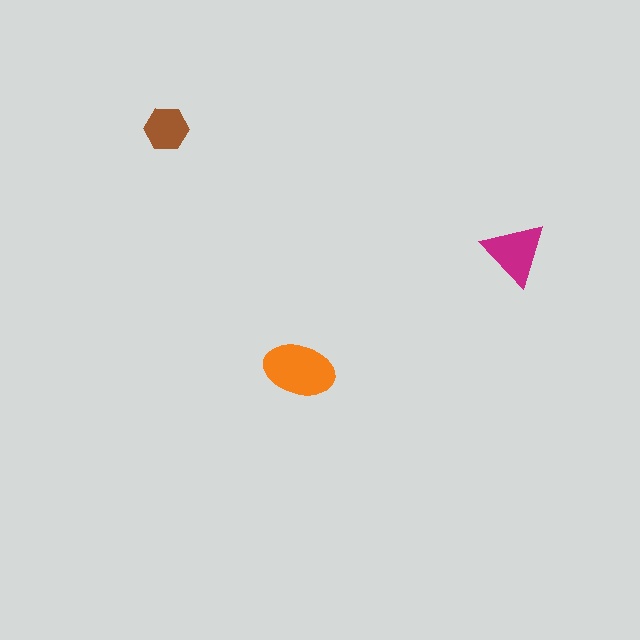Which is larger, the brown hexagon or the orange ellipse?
The orange ellipse.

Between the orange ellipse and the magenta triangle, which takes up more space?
The orange ellipse.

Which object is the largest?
The orange ellipse.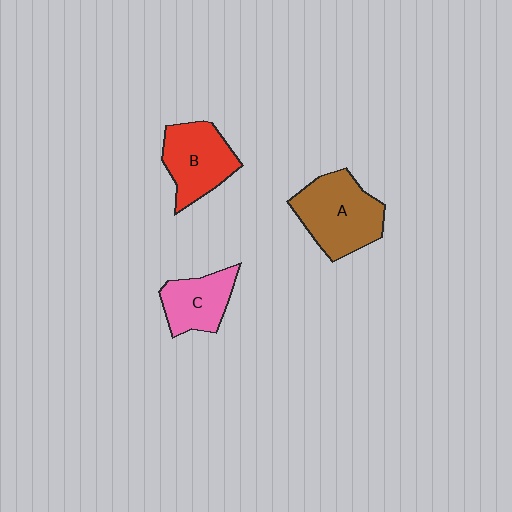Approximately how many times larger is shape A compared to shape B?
Approximately 1.2 times.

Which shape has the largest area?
Shape A (brown).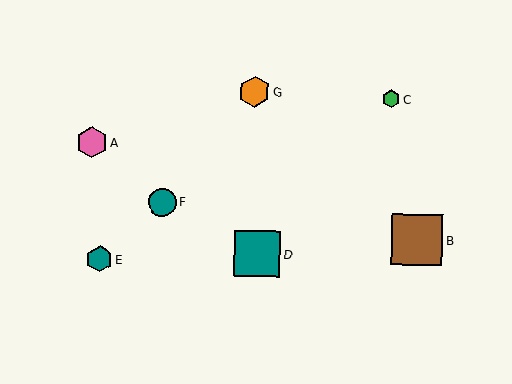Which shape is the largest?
The brown square (labeled B) is the largest.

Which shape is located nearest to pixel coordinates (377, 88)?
The green hexagon (labeled C) at (391, 99) is nearest to that location.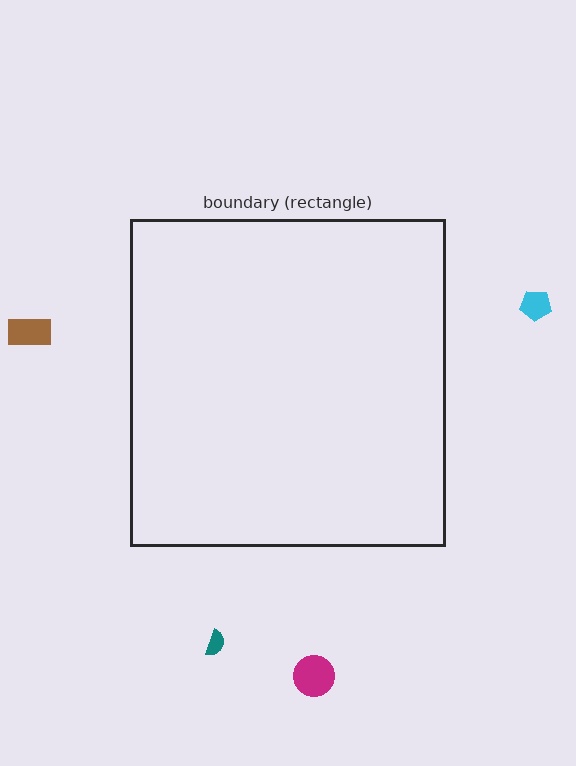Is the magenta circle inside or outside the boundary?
Outside.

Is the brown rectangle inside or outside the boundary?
Outside.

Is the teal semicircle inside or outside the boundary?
Outside.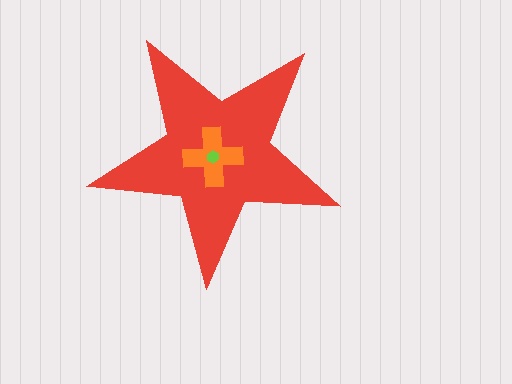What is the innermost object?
The lime hexagon.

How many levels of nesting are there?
3.